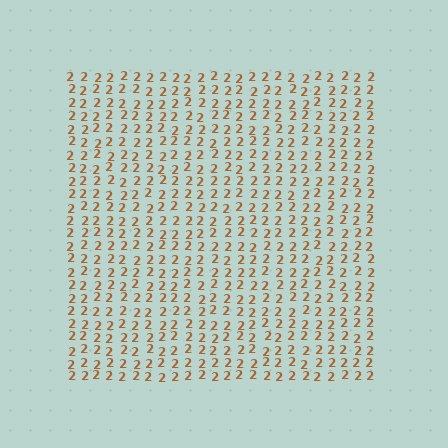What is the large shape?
The large shape is a square.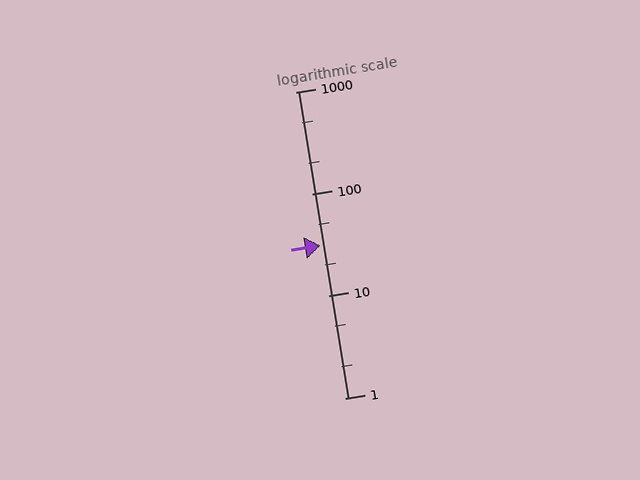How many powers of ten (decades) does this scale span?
The scale spans 3 decades, from 1 to 1000.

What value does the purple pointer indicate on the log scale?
The pointer indicates approximately 31.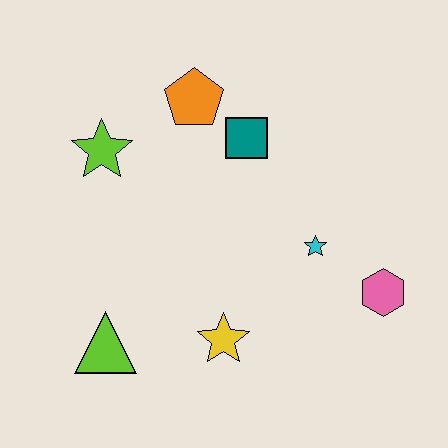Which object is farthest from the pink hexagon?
The lime star is farthest from the pink hexagon.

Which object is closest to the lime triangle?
The yellow star is closest to the lime triangle.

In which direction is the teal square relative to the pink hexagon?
The teal square is above the pink hexagon.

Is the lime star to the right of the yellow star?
No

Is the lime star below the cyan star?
No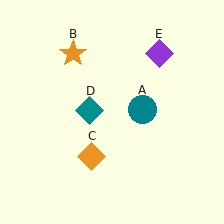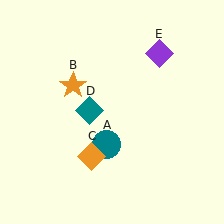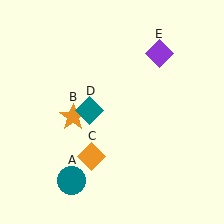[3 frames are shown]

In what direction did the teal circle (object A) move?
The teal circle (object A) moved down and to the left.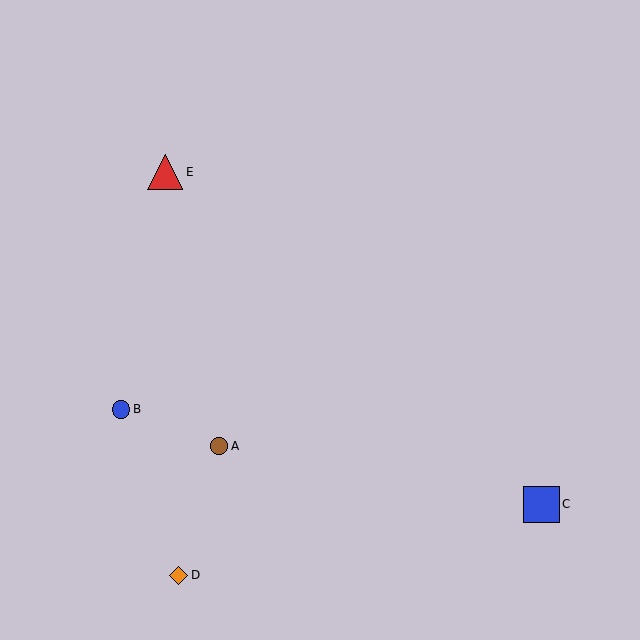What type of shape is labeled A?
Shape A is a brown circle.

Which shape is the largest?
The blue square (labeled C) is the largest.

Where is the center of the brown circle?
The center of the brown circle is at (219, 446).